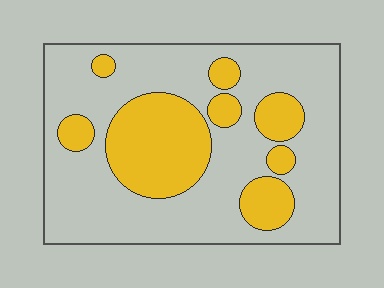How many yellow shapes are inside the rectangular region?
8.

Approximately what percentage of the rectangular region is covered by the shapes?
Approximately 30%.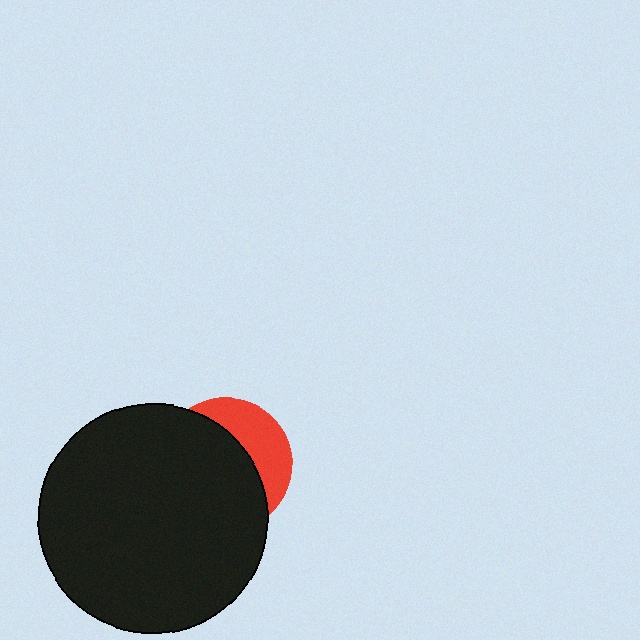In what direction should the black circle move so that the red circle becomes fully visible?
The black circle should move left. That is the shortest direction to clear the overlap and leave the red circle fully visible.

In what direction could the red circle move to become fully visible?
The red circle could move right. That would shift it out from behind the black circle entirely.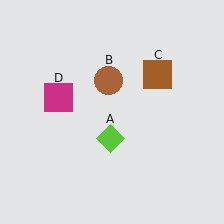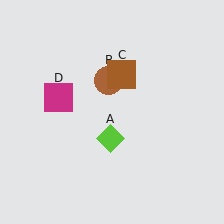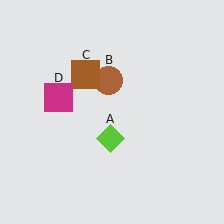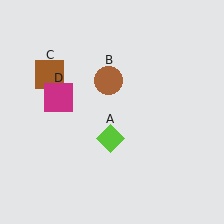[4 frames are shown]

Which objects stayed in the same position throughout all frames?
Lime diamond (object A) and brown circle (object B) and magenta square (object D) remained stationary.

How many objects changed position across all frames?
1 object changed position: brown square (object C).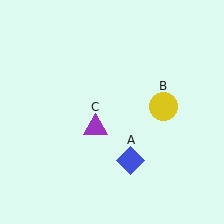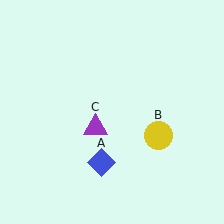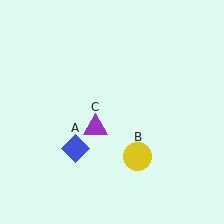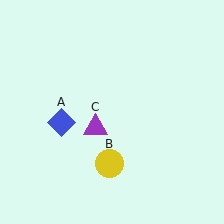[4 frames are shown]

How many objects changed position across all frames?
2 objects changed position: blue diamond (object A), yellow circle (object B).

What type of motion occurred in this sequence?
The blue diamond (object A), yellow circle (object B) rotated clockwise around the center of the scene.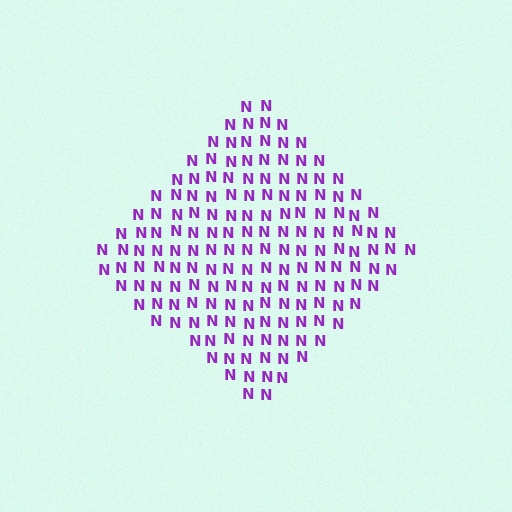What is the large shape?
The large shape is a diamond.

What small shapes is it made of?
It is made of small letter N's.